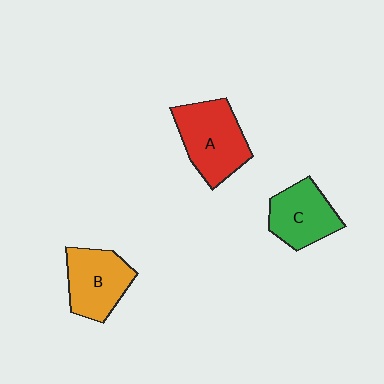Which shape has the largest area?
Shape A (red).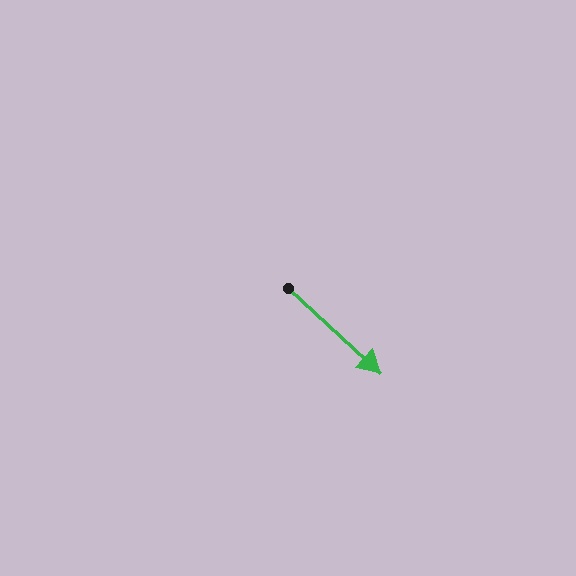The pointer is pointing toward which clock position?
Roughly 4 o'clock.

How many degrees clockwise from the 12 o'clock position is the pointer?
Approximately 133 degrees.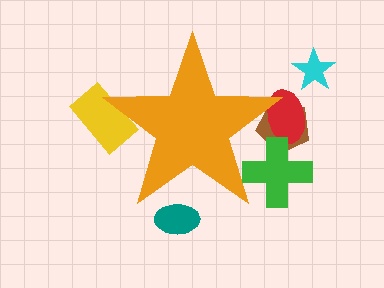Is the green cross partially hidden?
No, the green cross is fully visible.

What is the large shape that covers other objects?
An orange star.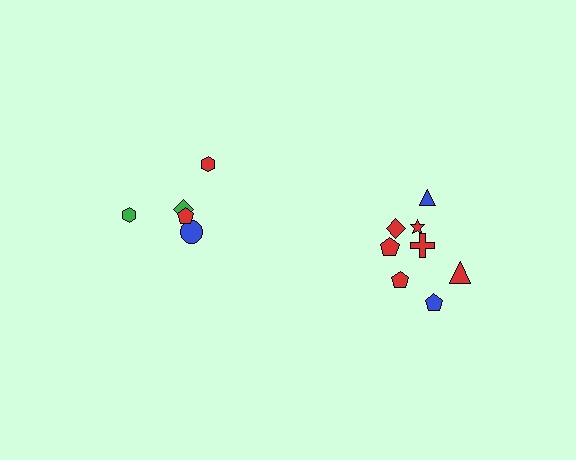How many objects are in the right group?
There are 8 objects.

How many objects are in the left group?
There are 5 objects.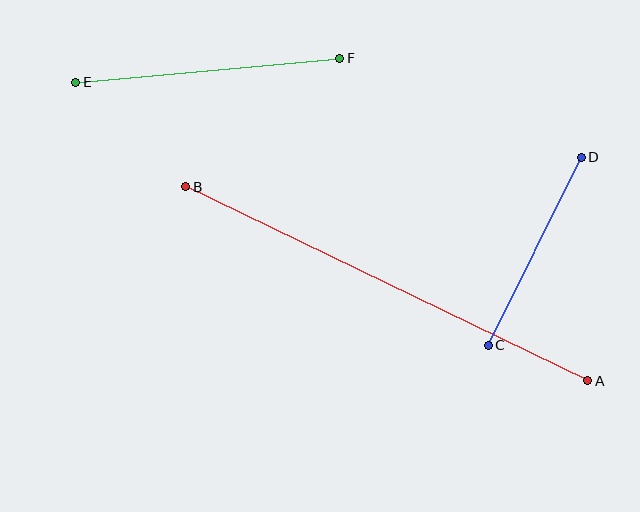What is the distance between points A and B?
The distance is approximately 447 pixels.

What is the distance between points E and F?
The distance is approximately 265 pixels.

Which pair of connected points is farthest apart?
Points A and B are farthest apart.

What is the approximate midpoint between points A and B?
The midpoint is at approximately (387, 284) pixels.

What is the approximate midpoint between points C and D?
The midpoint is at approximately (535, 251) pixels.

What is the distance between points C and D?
The distance is approximately 210 pixels.